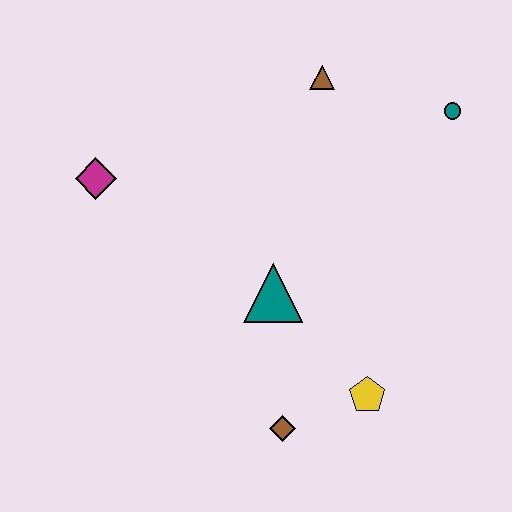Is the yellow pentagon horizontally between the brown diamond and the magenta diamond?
No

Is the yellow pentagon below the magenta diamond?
Yes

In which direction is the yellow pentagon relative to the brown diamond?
The yellow pentagon is to the right of the brown diamond.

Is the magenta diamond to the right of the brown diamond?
No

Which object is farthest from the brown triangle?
The brown diamond is farthest from the brown triangle.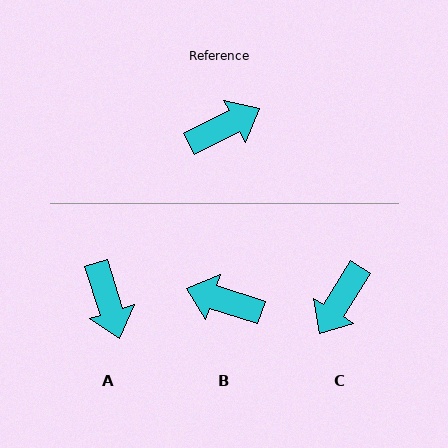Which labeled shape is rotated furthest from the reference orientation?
C, about 149 degrees away.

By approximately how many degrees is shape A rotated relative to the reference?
Approximately 99 degrees clockwise.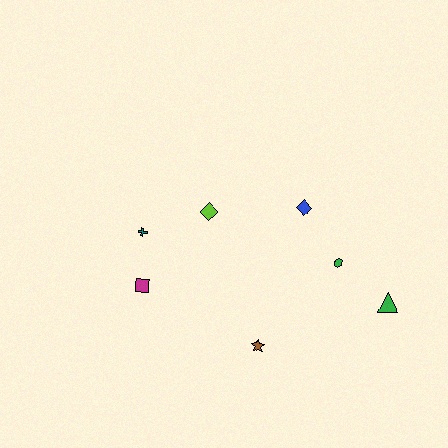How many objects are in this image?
There are 7 objects.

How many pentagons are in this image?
There are no pentagons.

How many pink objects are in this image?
There are no pink objects.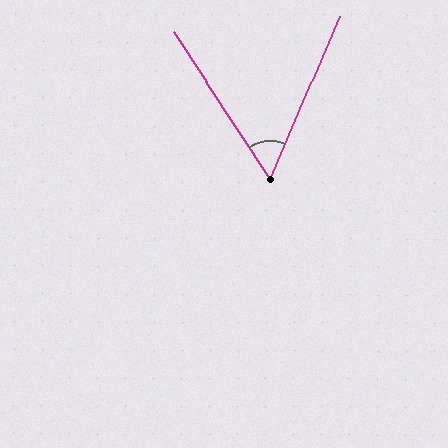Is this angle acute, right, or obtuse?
It is acute.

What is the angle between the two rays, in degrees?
Approximately 57 degrees.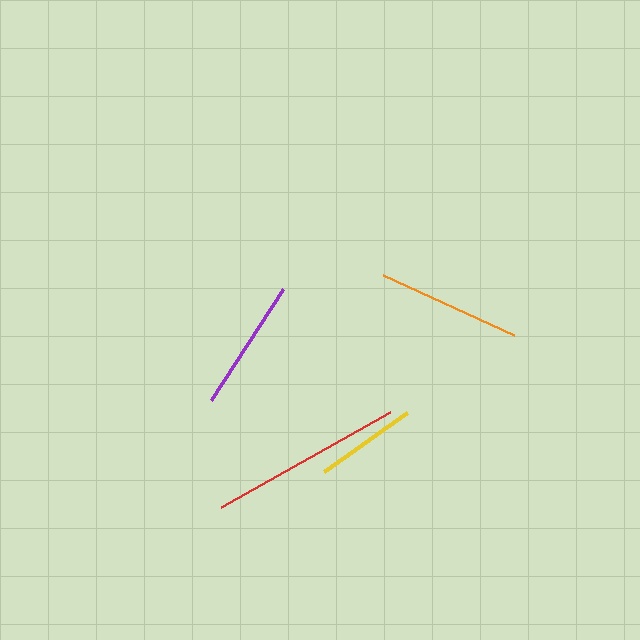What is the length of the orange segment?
The orange segment is approximately 145 pixels long.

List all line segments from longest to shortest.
From longest to shortest: red, orange, purple, yellow.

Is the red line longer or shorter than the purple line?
The red line is longer than the purple line.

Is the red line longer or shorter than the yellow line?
The red line is longer than the yellow line.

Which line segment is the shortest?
The yellow line is the shortest at approximately 103 pixels.